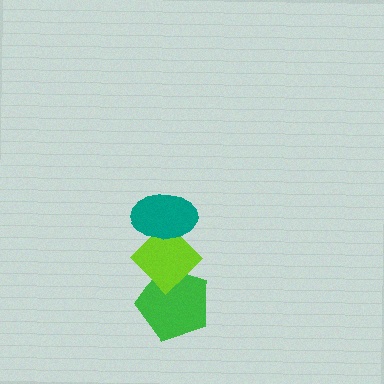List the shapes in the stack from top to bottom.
From top to bottom: the teal ellipse, the lime diamond, the green pentagon.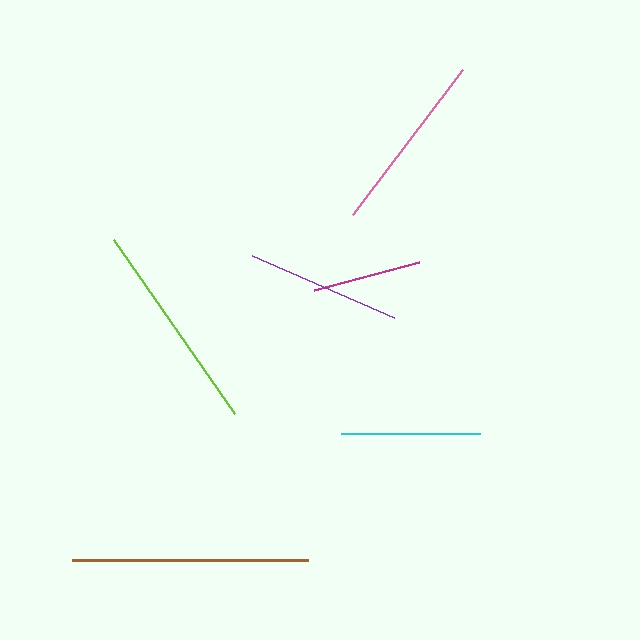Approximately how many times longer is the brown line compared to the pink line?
The brown line is approximately 1.3 times the length of the pink line.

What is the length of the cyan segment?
The cyan segment is approximately 139 pixels long.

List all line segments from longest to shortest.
From longest to shortest: brown, lime, pink, purple, cyan, magenta.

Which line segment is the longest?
The brown line is the longest at approximately 237 pixels.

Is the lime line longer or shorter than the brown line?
The brown line is longer than the lime line.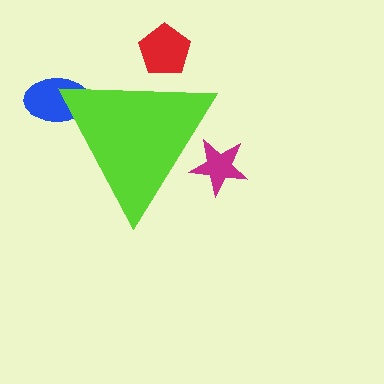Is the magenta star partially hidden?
Yes, the magenta star is partially hidden behind the lime triangle.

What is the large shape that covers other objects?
A lime triangle.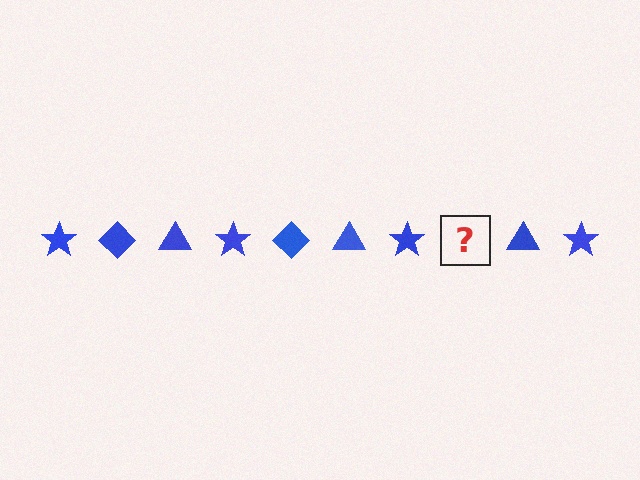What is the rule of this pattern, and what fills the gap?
The rule is that the pattern cycles through star, diamond, triangle shapes in blue. The gap should be filled with a blue diamond.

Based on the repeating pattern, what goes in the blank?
The blank should be a blue diamond.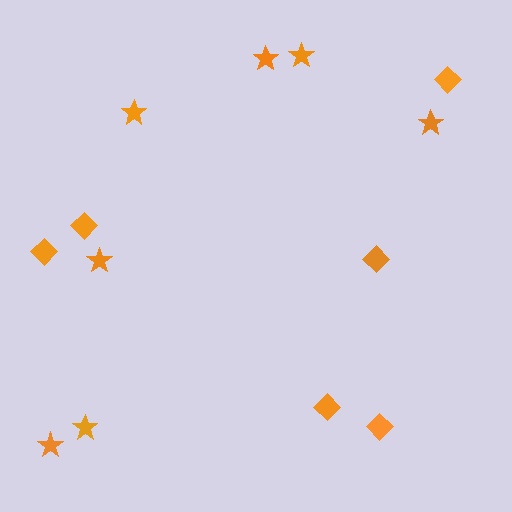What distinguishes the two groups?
There are 2 groups: one group of diamonds (6) and one group of stars (7).